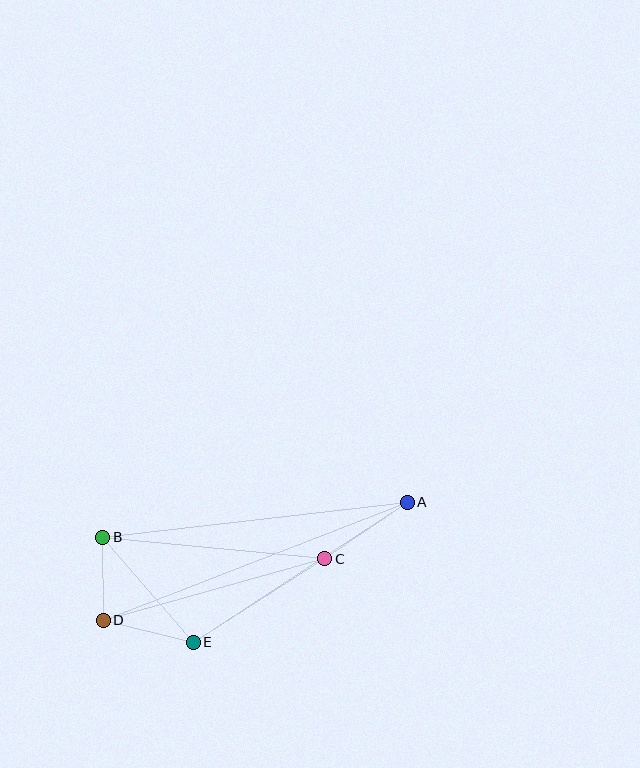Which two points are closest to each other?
Points B and D are closest to each other.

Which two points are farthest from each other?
Points A and D are farthest from each other.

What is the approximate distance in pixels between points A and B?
The distance between A and B is approximately 306 pixels.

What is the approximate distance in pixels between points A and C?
The distance between A and C is approximately 100 pixels.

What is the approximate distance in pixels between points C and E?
The distance between C and E is approximately 156 pixels.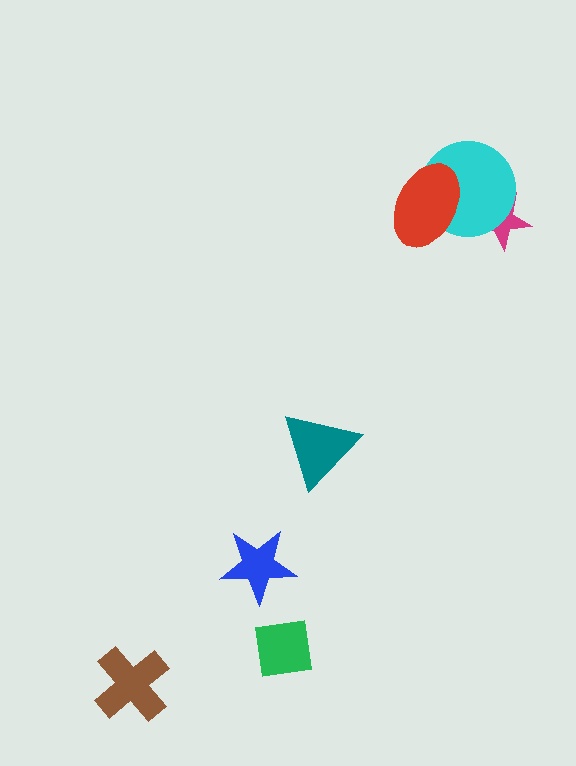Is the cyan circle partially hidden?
Yes, it is partially covered by another shape.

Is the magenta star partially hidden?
Yes, it is partially covered by another shape.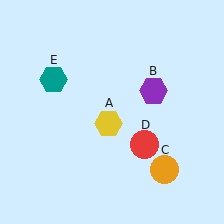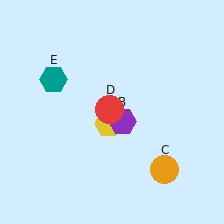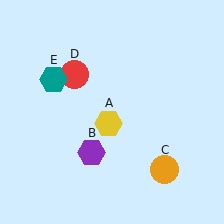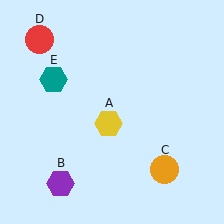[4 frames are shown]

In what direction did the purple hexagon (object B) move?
The purple hexagon (object B) moved down and to the left.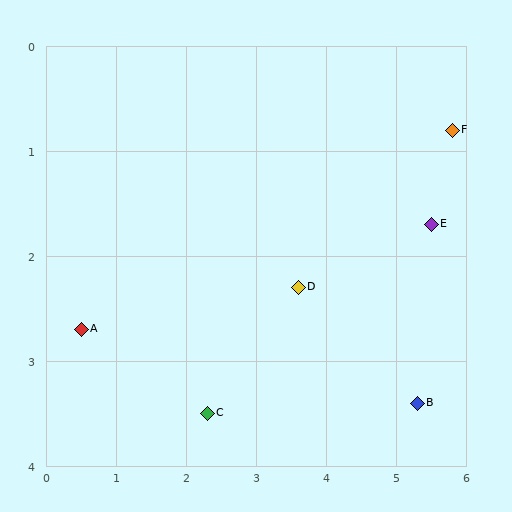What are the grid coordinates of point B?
Point B is at approximately (5.3, 3.4).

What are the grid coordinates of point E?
Point E is at approximately (5.5, 1.7).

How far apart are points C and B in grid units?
Points C and B are about 3.0 grid units apart.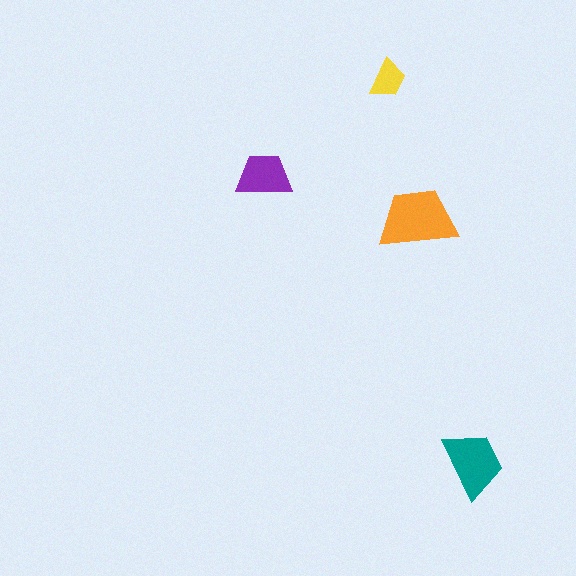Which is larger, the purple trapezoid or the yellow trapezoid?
The purple one.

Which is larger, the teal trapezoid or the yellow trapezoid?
The teal one.